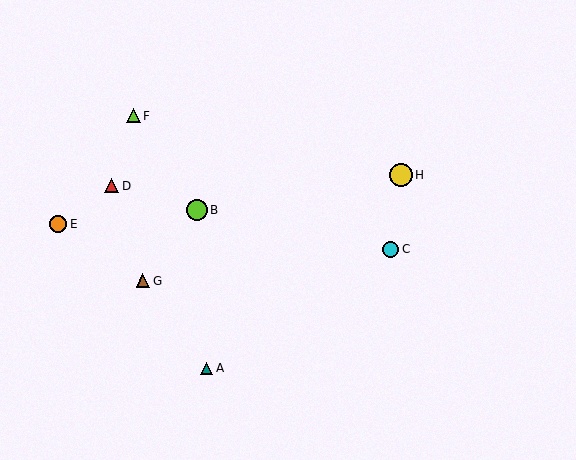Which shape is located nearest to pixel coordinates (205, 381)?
The teal triangle (labeled A) at (207, 368) is nearest to that location.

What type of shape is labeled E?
Shape E is an orange circle.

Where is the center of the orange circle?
The center of the orange circle is at (58, 224).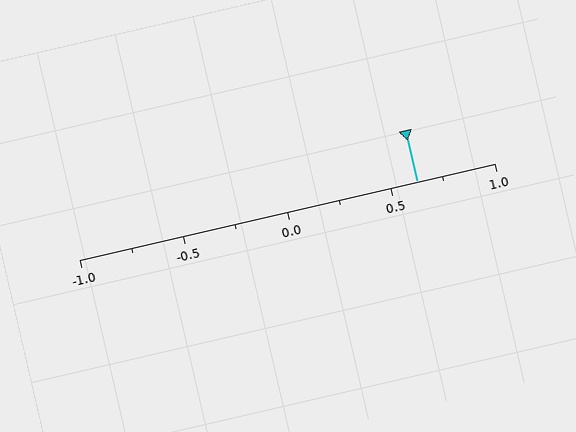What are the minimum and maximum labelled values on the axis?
The axis runs from -1.0 to 1.0.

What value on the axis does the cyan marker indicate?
The marker indicates approximately 0.62.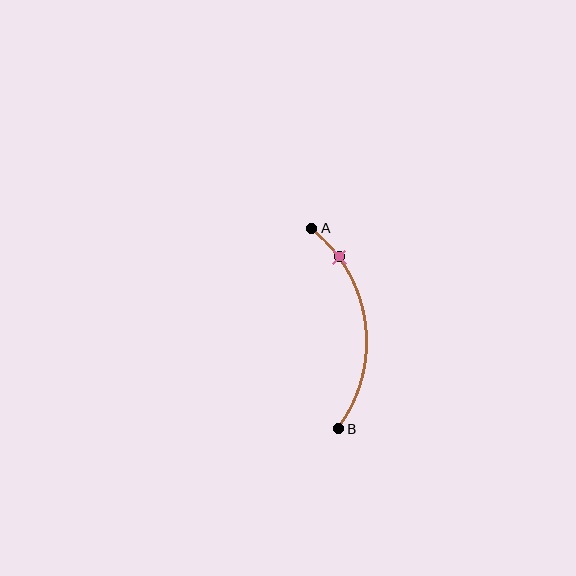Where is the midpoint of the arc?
The arc midpoint is the point on the curve farthest from the straight line joining A and B. It sits to the right of that line.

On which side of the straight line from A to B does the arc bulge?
The arc bulges to the right of the straight line connecting A and B.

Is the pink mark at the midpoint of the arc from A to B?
No. The pink mark lies on the arc but is closer to endpoint A. The arc midpoint would be at the point on the curve equidistant along the arc from both A and B.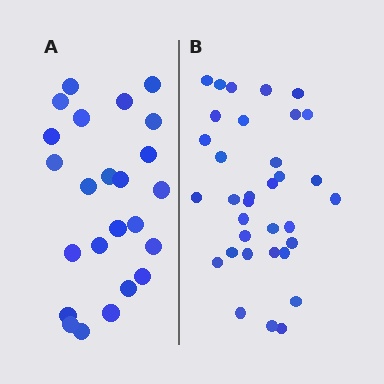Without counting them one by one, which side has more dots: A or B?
Region B (the right region) has more dots.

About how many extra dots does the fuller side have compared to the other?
Region B has roughly 10 or so more dots than region A.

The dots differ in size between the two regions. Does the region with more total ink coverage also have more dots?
No. Region A has more total ink coverage because its dots are larger, but region B actually contains more individual dots. Total area can be misleading — the number of items is what matters here.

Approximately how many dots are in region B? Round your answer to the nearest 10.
About 30 dots. (The exact count is 34, which rounds to 30.)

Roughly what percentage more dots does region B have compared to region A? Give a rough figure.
About 40% more.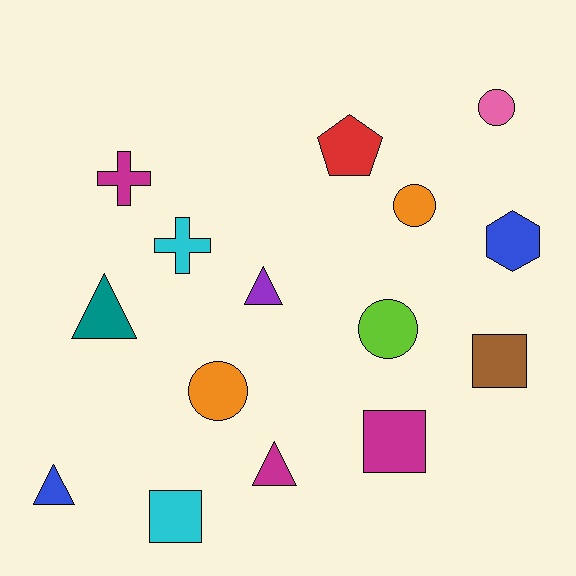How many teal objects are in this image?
There is 1 teal object.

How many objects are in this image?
There are 15 objects.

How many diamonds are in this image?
There are no diamonds.